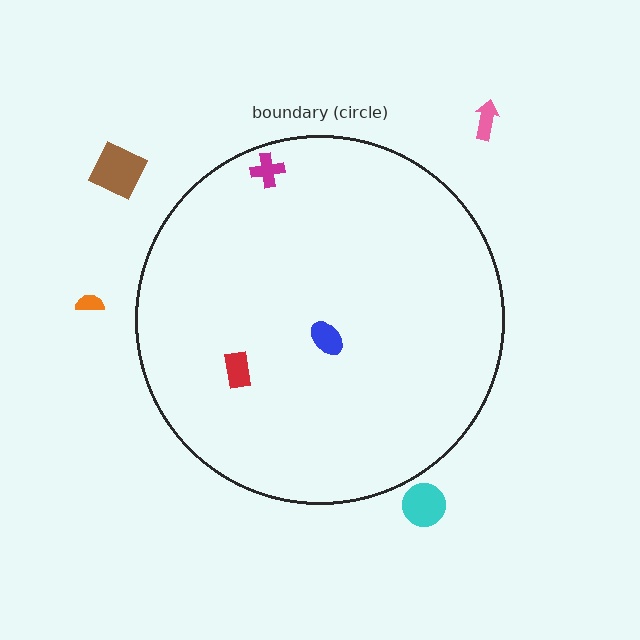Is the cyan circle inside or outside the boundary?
Outside.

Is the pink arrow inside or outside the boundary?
Outside.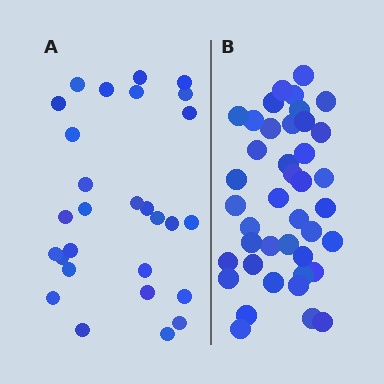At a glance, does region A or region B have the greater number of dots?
Region B (the right region) has more dots.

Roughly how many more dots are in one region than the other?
Region B has approximately 15 more dots than region A.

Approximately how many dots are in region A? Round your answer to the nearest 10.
About 30 dots. (The exact count is 28, which rounds to 30.)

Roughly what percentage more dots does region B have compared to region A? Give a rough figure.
About 45% more.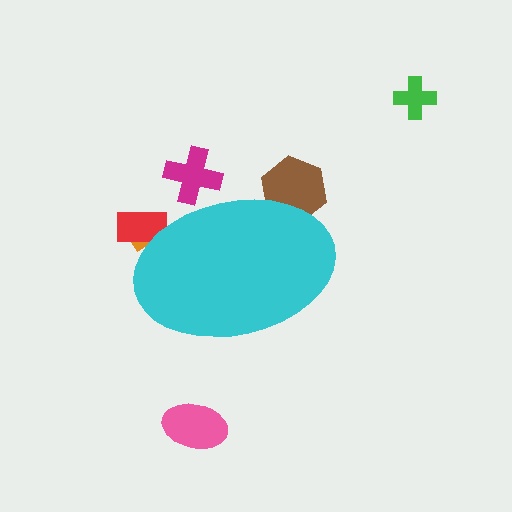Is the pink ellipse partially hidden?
No, the pink ellipse is fully visible.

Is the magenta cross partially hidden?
Yes, the magenta cross is partially hidden behind the cyan ellipse.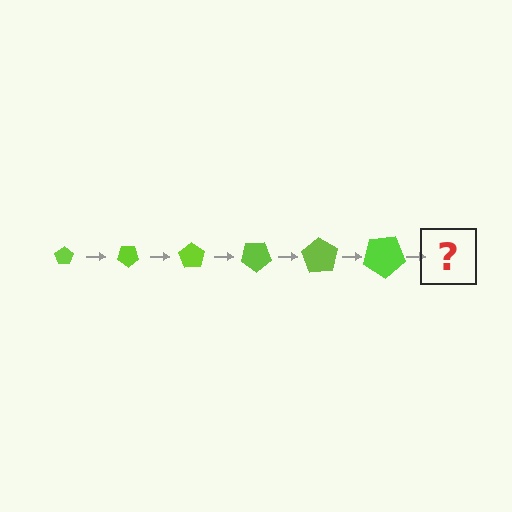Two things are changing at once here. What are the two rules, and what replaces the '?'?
The two rules are that the pentagon grows larger each step and it rotates 35 degrees each step. The '?' should be a pentagon, larger than the previous one and rotated 210 degrees from the start.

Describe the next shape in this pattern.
It should be a pentagon, larger than the previous one and rotated 210 degrees from the start.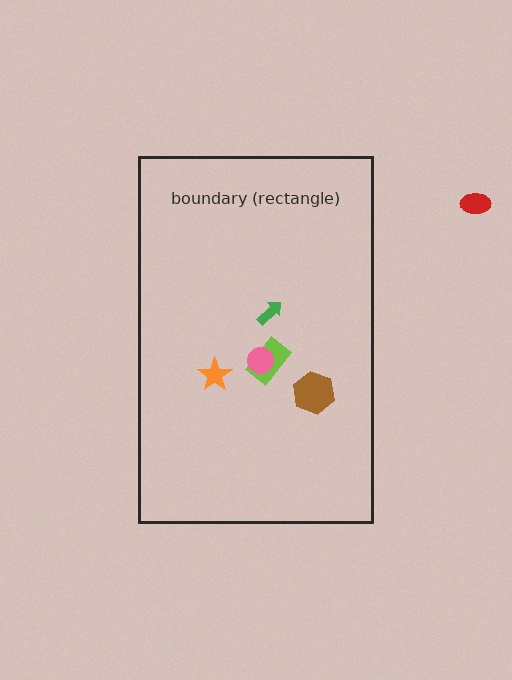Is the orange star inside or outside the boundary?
Inside.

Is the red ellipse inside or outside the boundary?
Outside.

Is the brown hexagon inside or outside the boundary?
Inside.